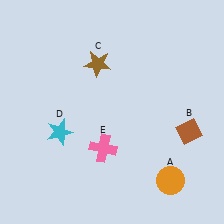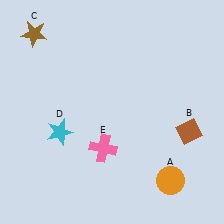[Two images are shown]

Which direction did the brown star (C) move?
The brown star (C) moved left.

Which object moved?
The brown star (C) moved left.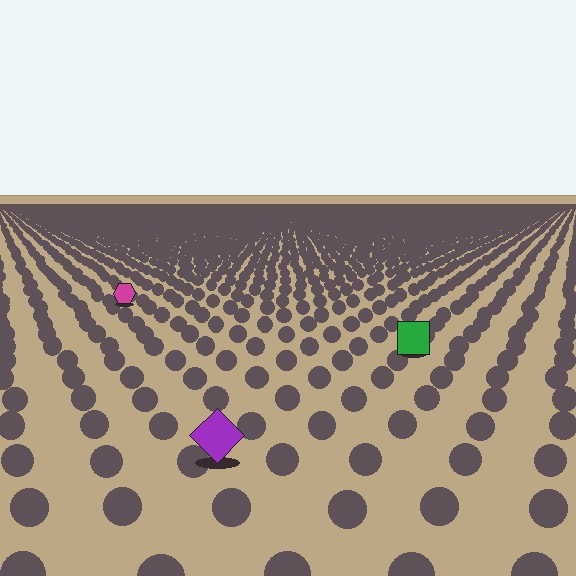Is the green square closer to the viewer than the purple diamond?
No. The purple diamond is closer — you can tell from the texture gradient: the ground texture is coarser near it.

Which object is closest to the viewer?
The purple diamond is closest. The texture marks near it are larger and more spread out.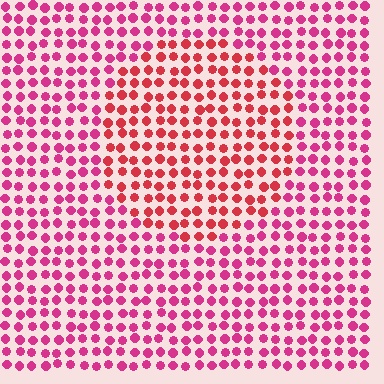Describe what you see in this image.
The image is filled with small magenta elements in a uniform arrangement. A circle-shaped region is visible where the elements are tinted to a slightly different hue, forming a subtle color boundary.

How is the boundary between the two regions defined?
The boundary is defined purely by a slight shift in hue (about 27 degrees). Spacing, size, and orientation are identical on both sides.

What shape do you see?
I see a circle.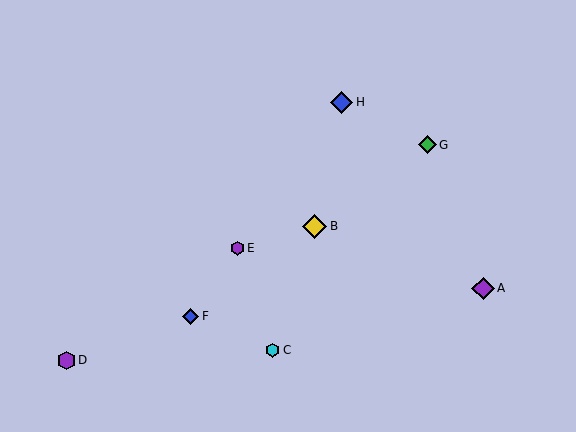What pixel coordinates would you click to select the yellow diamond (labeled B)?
Click at (315, 226) to select the yellow diamond B.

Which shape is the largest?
The yellow diamond (labeled B) is the largest.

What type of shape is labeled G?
Shape G is a green diamond.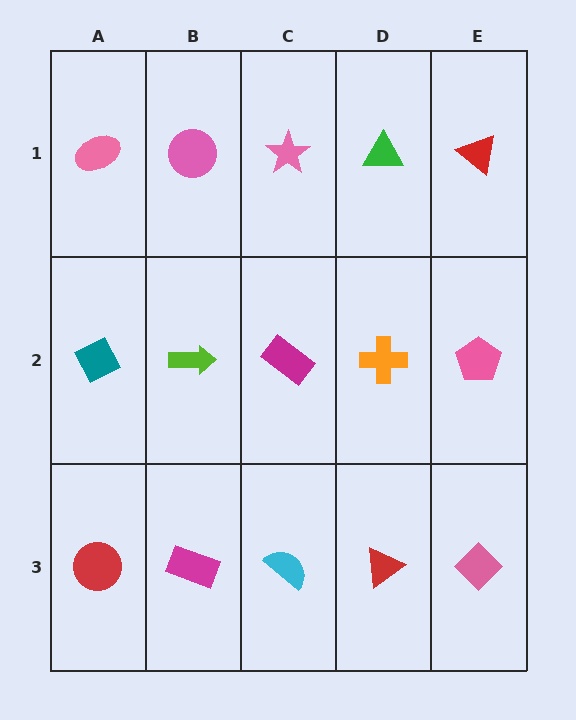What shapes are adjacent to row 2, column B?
A pink circle (row 1, column B), a magenta rectangle (row 3, column B), a teal diamond (row 2, column A), a magenta rectangle (row 2, column C).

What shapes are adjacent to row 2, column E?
A red triangle (row 1, column E), a pink diamond (row 3, column E), an orange cross (row 2, column D).